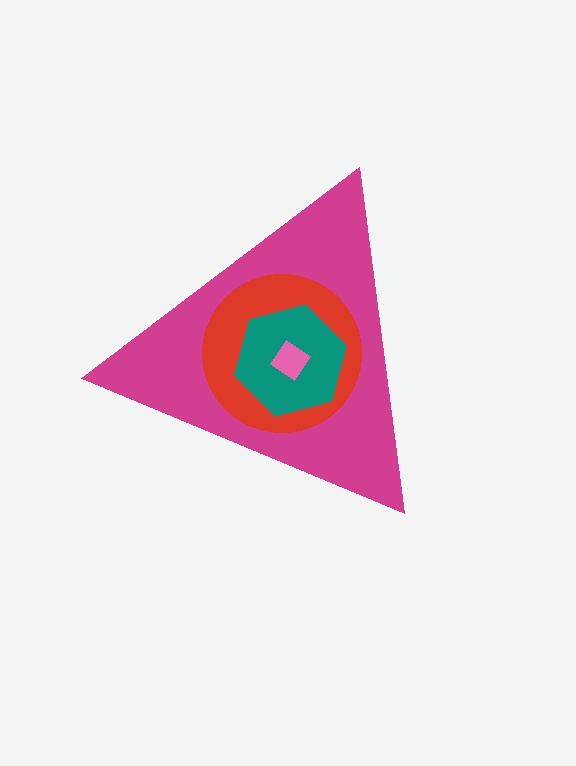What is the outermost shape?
The magenta triangle.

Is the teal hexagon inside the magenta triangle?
Yes.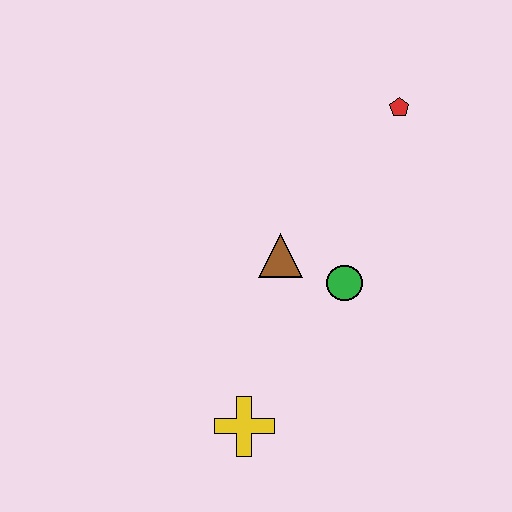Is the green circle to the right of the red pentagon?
No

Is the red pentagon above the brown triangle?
Yes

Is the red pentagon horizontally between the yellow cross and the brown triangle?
No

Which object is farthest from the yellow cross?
The red pentagon is farthest from the yellow cross.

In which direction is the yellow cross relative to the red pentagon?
The yellow cross is below the red pentagon.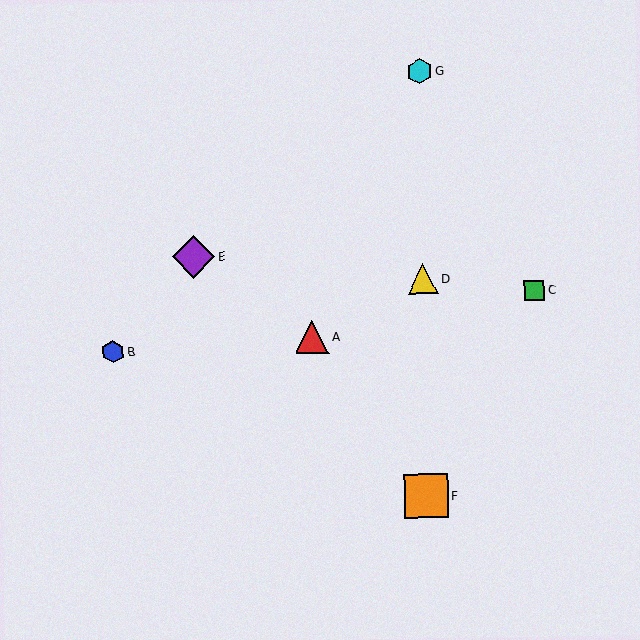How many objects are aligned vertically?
3 objects (D, F, G) are aligned vertically.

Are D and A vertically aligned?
No, D is at x≈423 and A is at x≈312.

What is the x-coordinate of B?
Object B is at x≈113.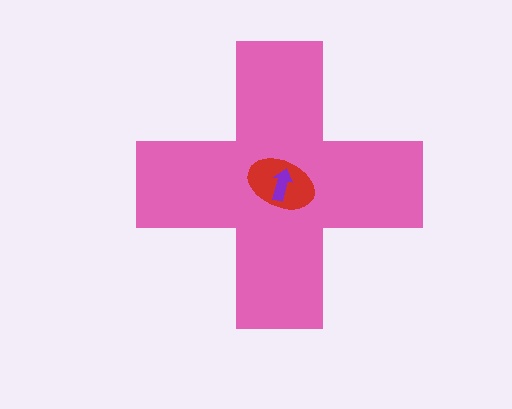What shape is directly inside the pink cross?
The red ellipse.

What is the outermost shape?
The pink cross.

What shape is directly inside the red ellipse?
The purple arrow.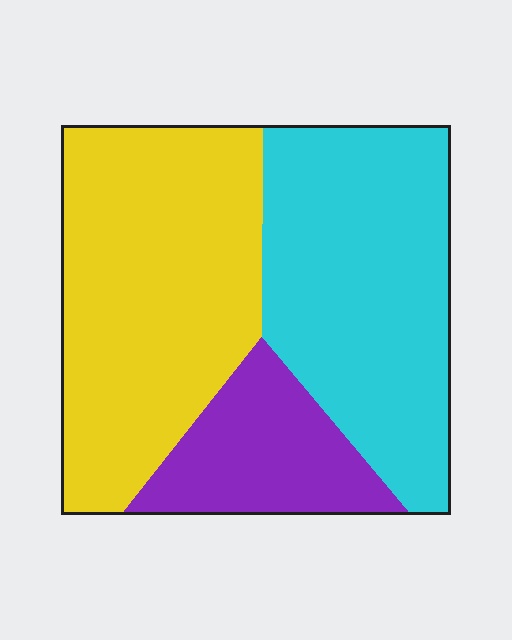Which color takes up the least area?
Purple, at roughly 15%.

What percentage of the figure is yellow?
Yellow covers 43% of the figure.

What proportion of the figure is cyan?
Cyan covers around 40% of the figure.